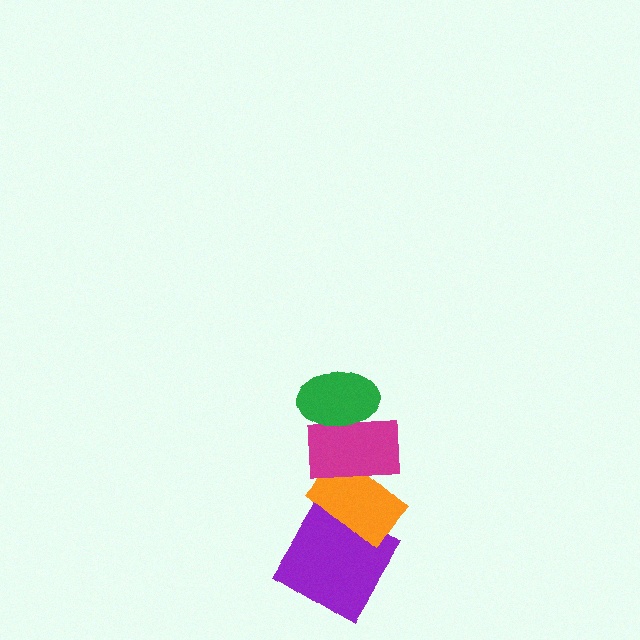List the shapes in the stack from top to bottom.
From top to bottom: the green ellipse, the magenta rectangle, the orange rectangle, the purple diamond.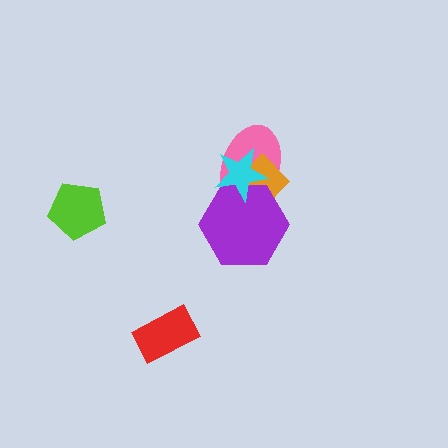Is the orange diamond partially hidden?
Yes, it is partially covered by another shape.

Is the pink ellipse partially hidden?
Yes, it is partially covered by another shape.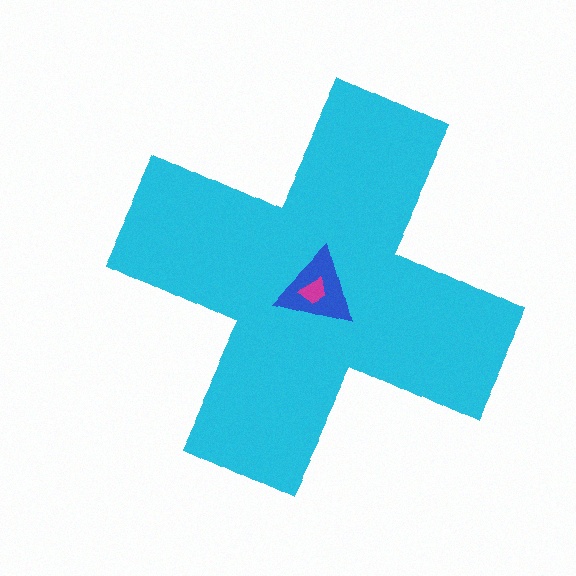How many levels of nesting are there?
3.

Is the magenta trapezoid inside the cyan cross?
Yes.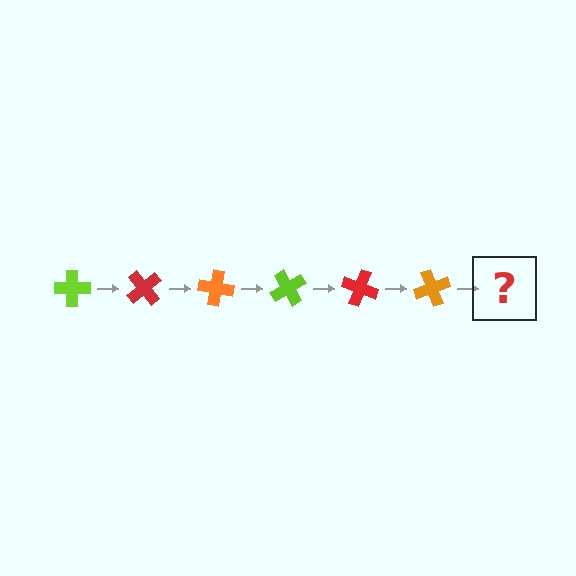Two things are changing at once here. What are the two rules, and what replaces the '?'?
The two rules are that it rotates 50 degrees each step and the color cycles through lime, red, and orange. The '?' should be a lime cross, rotated 300 degrees from the start.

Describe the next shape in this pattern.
It should be a lime cross, rotated 300 degrees from the start.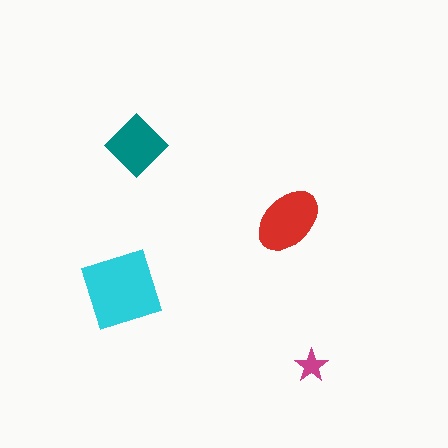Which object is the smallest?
The magenta star.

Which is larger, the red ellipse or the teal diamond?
The red ellipse.